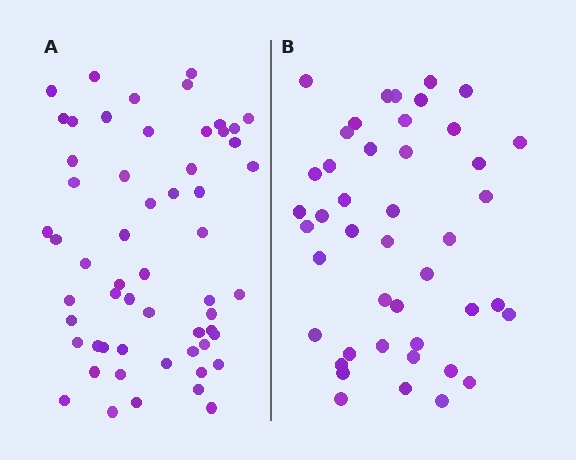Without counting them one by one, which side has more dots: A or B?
Region A (the left region) has more dots.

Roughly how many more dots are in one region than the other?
Region A has approximately 15 more dots than region B.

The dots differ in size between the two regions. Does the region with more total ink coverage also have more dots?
No. Region B has more total ink coverage because its dots are larger, but region A actually contains more individual dots. Total area can be misleading — the number of items is what matters here.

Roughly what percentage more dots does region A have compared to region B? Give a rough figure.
About 30% more.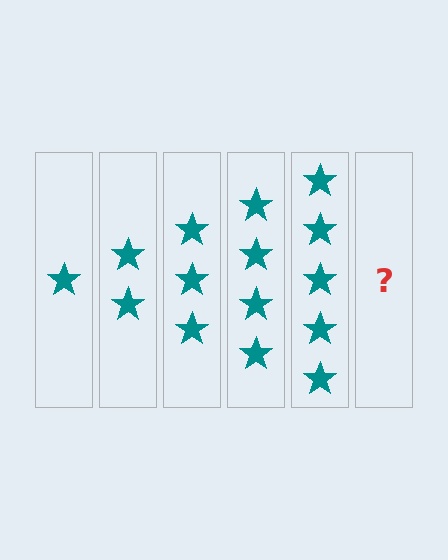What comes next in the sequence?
The next element should be 6 stars.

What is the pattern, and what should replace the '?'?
The pattern is that each step adds one more star. The '?' should be 6 stars.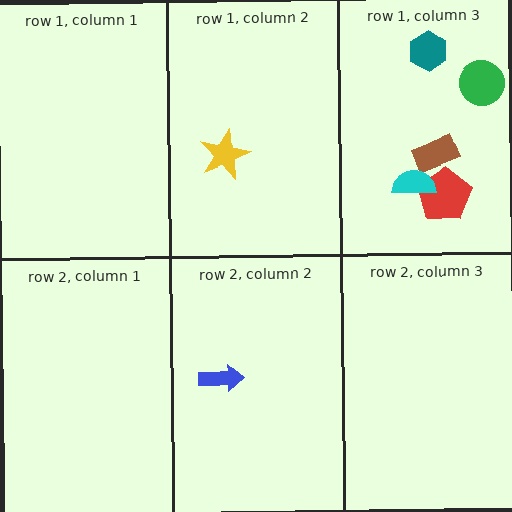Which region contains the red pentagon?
The row 1, column 3 region.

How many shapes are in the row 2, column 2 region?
1.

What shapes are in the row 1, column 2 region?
The yellow star.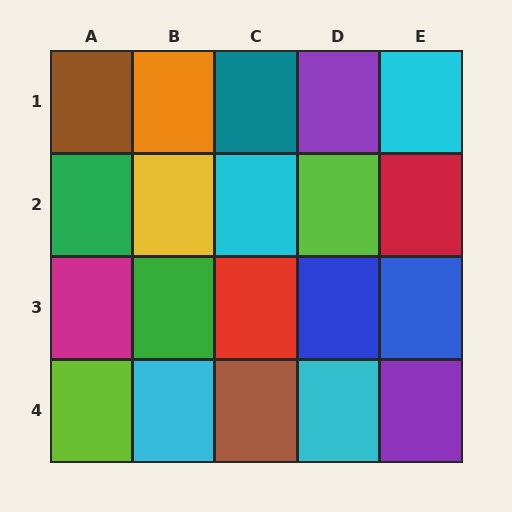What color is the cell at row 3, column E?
Blue.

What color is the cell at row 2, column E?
Red.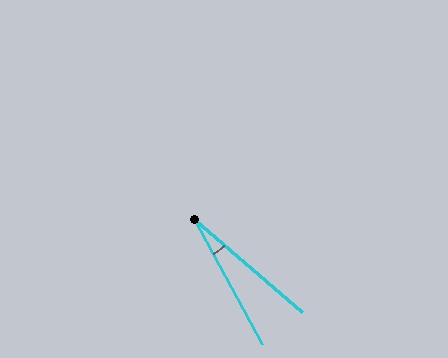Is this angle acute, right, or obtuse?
It is acute.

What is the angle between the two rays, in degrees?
Approximately 21 degrees.